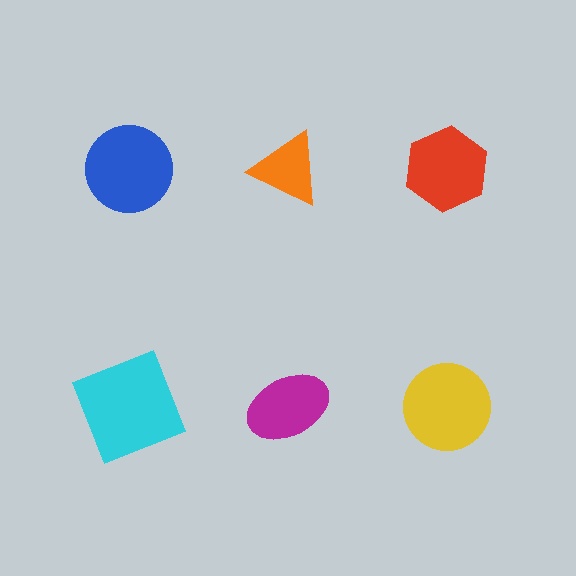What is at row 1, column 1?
A blue circle.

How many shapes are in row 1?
3 shapes.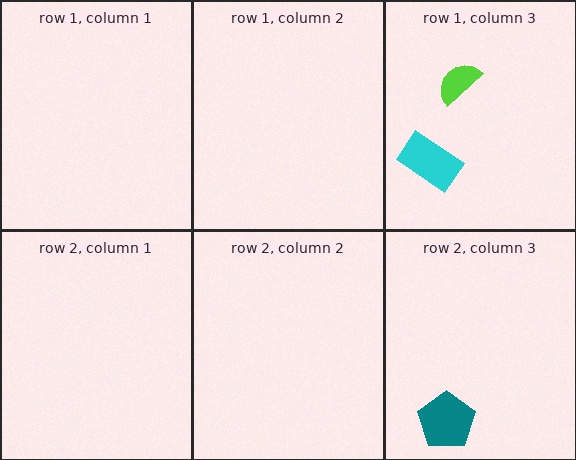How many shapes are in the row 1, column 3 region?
2.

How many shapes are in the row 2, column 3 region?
1.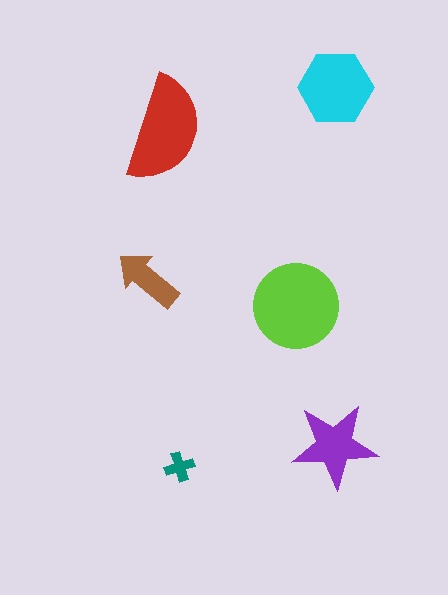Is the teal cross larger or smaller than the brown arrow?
Smaller.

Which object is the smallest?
The teal cross.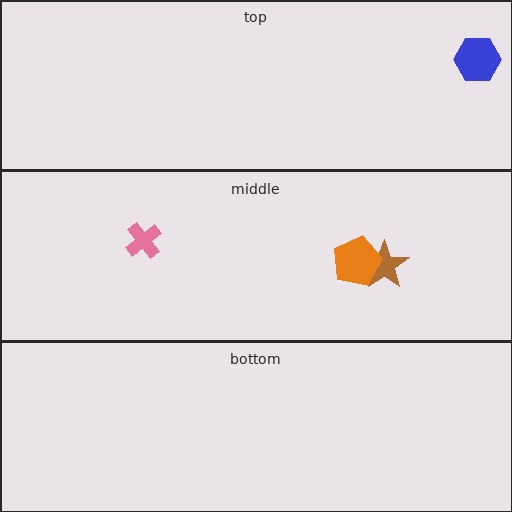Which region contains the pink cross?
The middle region.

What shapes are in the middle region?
The brown star, the orange pentagon, the pink cross.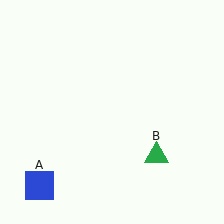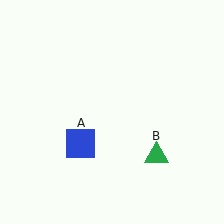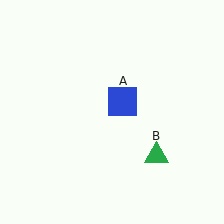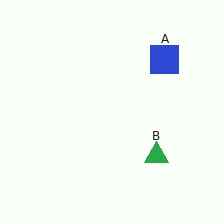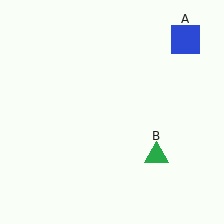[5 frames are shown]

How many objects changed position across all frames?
1 object changed position: blue square (object A).